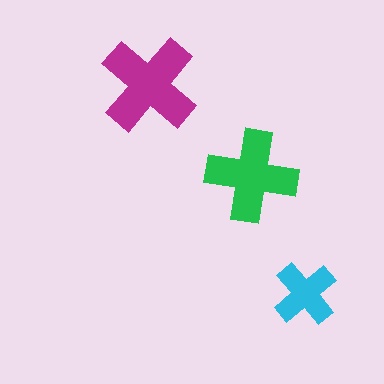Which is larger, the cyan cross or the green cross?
The green one.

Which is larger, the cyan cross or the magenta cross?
The magenta one.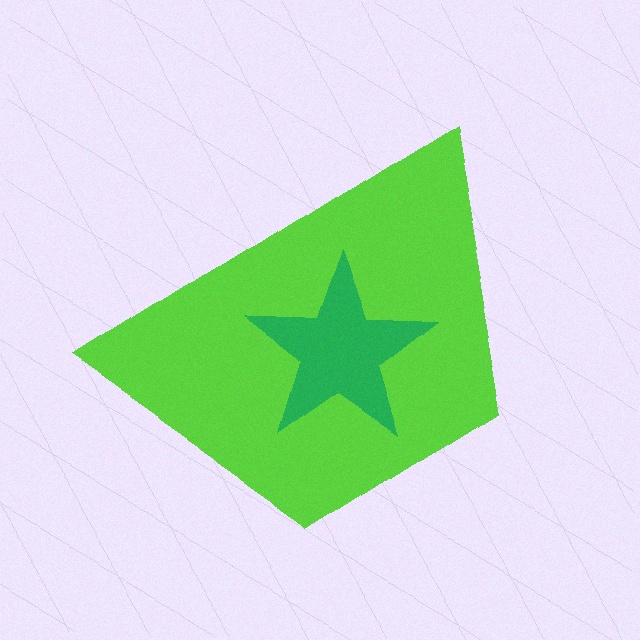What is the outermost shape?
The lime trapezoid.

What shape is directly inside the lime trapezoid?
The green star.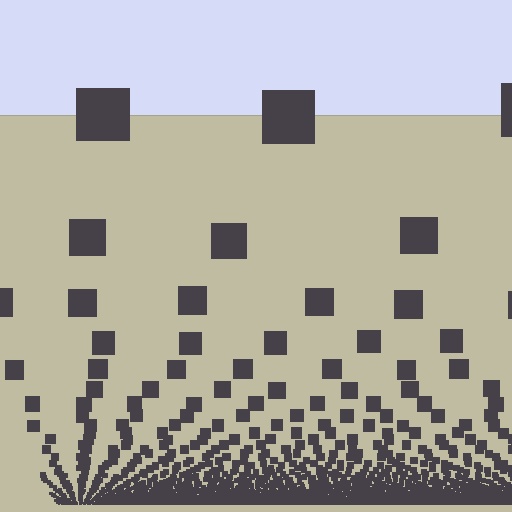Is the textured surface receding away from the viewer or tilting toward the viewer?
The surface appears to tilt toward the viewer. Texture elements get larger and sparser toward the top.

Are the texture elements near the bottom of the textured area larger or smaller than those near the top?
Smaller. The gradient is inverted — elements near the bottom are smaller and denser.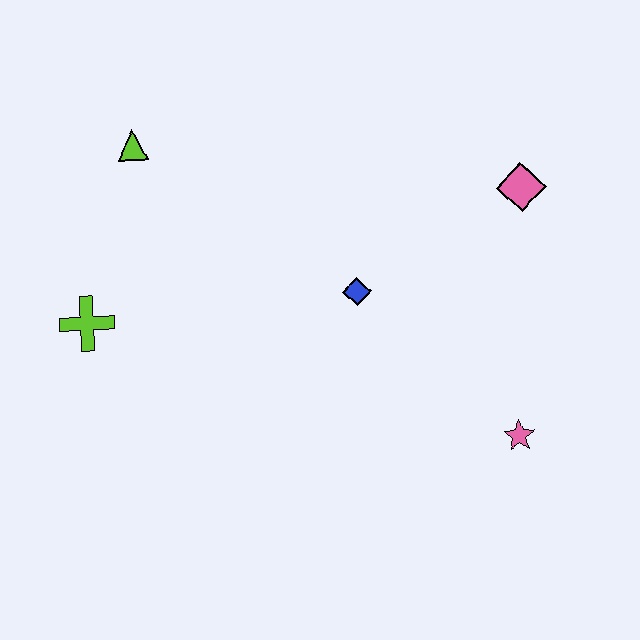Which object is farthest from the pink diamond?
The lime cross is farthest from the pink diamond.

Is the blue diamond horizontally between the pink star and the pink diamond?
No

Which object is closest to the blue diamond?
The pink diamond is closest to the blue diamond.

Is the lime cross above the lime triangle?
No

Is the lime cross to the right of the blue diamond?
No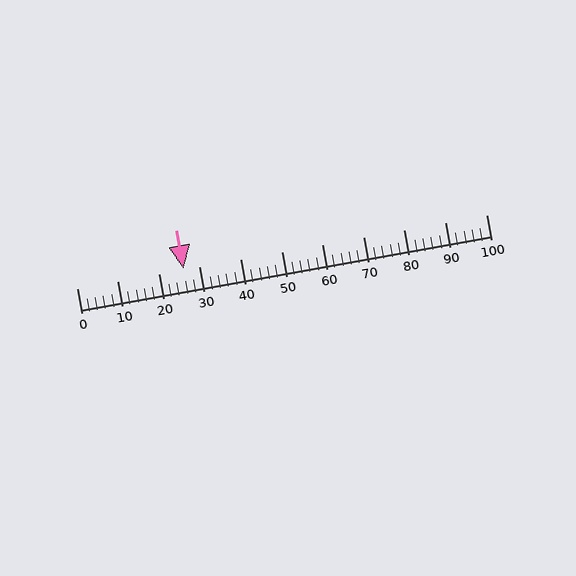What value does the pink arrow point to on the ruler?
The pink arrow points to approximately 26.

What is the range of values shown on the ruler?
The ruler shows values from 0 to 100.